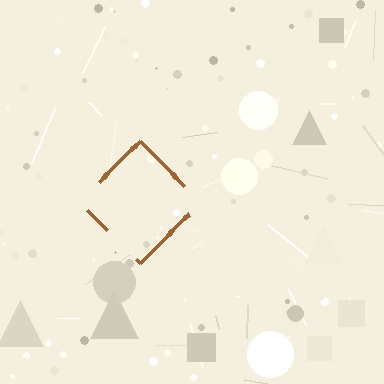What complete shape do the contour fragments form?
The contour fragments form a diamond.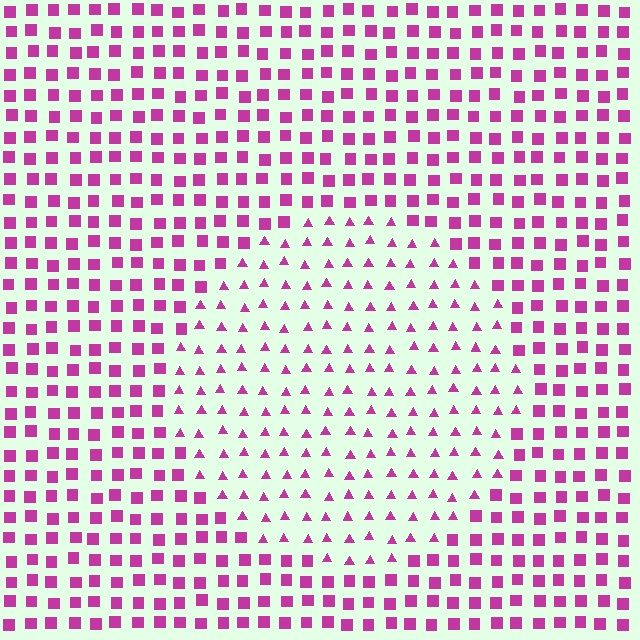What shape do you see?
I see a circle.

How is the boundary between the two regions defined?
The boundary is defined by a change in element shape: triangles inside vs. squares outside. All elements share the same color and spacing.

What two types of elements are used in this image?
The image uses triangles inside the circle region and squares outside it.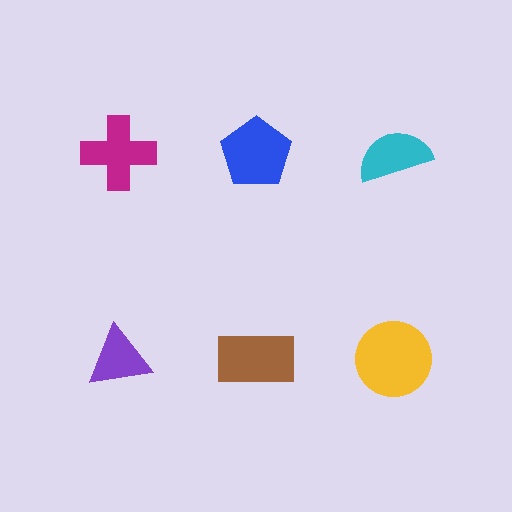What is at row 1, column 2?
A blue pentagon.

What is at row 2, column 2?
A brown rectangle.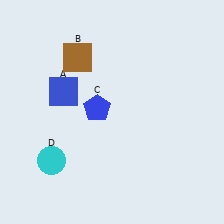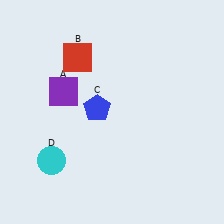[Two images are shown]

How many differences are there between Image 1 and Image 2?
There are 2 differences between the two images.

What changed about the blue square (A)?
In Image 1, A is blue. In Image 2, it changed to purple.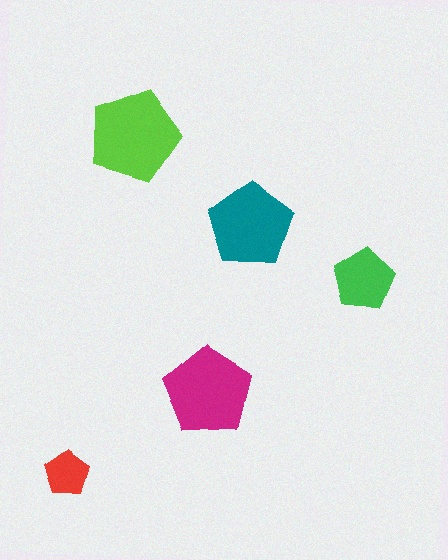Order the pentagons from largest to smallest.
the lime one, the magenta one, the teal one, the green one, the red one.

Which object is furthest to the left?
The red pentagon is leftmost.